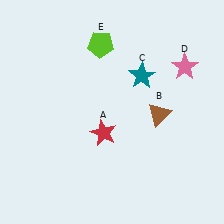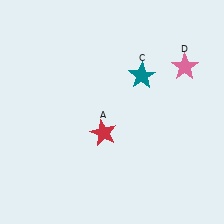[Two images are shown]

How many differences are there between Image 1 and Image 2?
There are 2 differences between the two images.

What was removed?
The brown triangle (B), the lime pentagon (E) were removed in Image 2.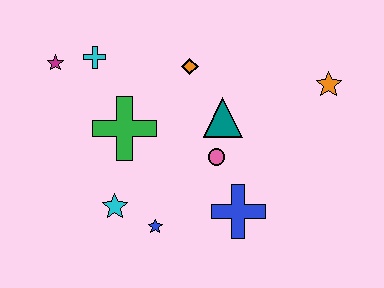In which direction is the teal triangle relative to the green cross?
The teal triangle is to the right of the green cross.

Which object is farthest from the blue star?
The orange star is farthest from the blue star.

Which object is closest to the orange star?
The teal triangle is closest to the orange star.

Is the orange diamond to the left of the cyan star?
No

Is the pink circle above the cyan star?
Yes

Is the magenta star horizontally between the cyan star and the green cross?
No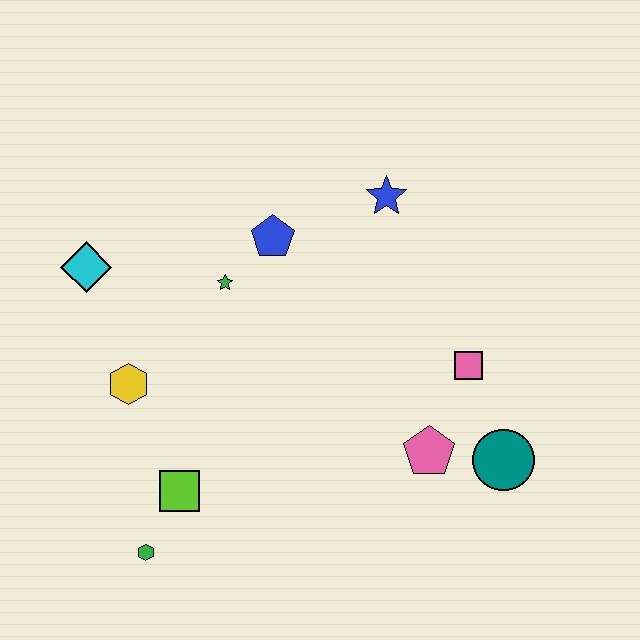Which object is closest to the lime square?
The green hexagon is closest to the lime square.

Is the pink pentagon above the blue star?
No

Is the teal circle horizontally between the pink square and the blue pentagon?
No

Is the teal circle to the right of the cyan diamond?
Yes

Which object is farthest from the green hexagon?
The blue star is farthest from the green hexagon.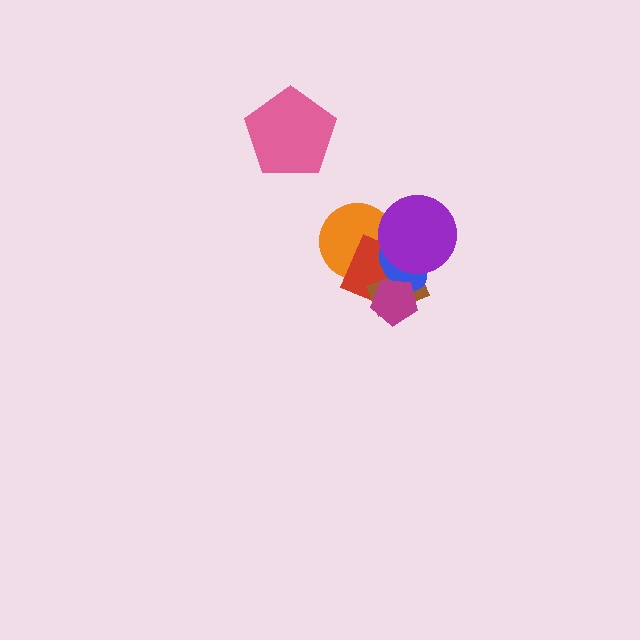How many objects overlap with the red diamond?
5 objects overlap with the red diamond.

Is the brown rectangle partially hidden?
Yes, it is partially covered by another shape.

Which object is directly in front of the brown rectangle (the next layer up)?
The blue ellipse is directly in front of the brown rectangle.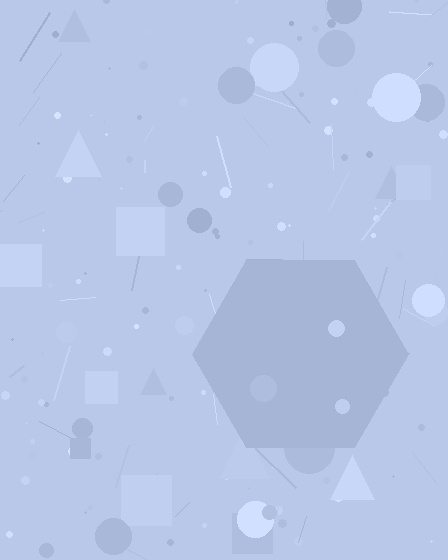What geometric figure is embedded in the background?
A hexagon is embedded in the background.